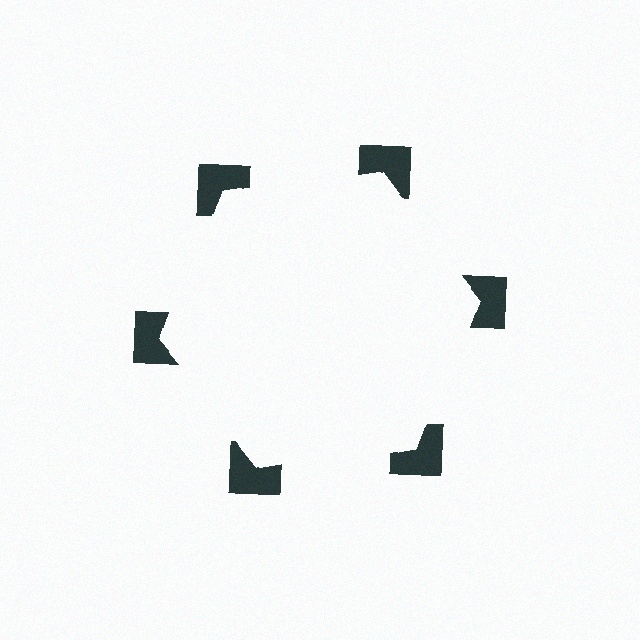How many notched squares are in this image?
There are 6 — one at each vertex of the illusory hexagon.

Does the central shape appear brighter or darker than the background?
It typically appears slightly brighter than the background, even though no actual brightness change is drawn.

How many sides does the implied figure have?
6 sides.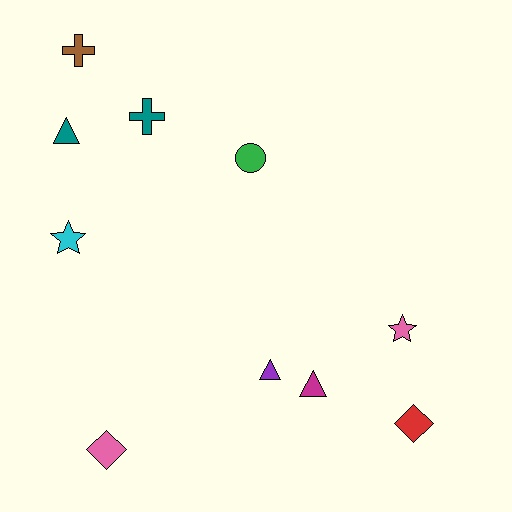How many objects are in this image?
There are 10 objects.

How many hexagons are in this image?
There are no hexagons.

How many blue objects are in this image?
There are no blue objects.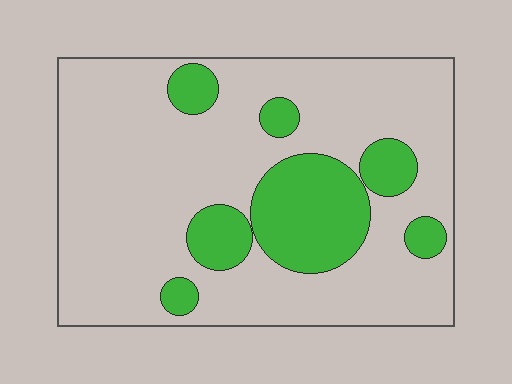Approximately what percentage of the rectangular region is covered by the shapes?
Approximately 20%.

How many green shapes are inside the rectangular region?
7.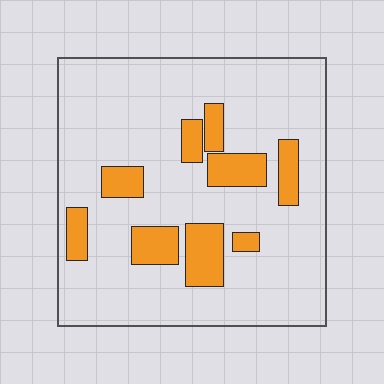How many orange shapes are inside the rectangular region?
9.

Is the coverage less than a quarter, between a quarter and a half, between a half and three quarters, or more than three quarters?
Less than a quarter.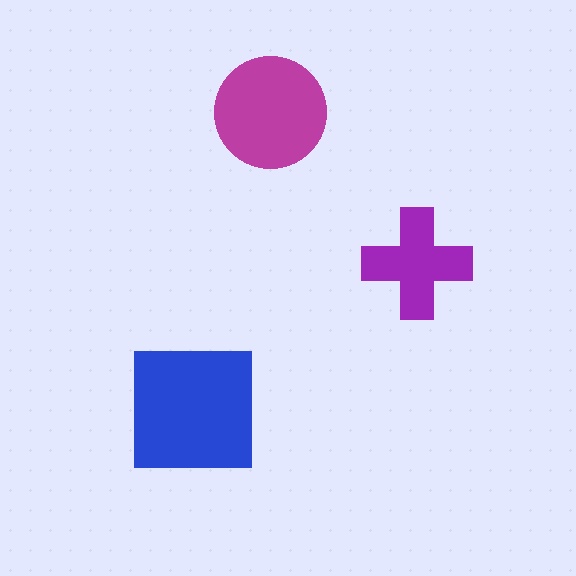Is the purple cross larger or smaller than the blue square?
Smaller.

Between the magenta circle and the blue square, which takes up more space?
The blue square.